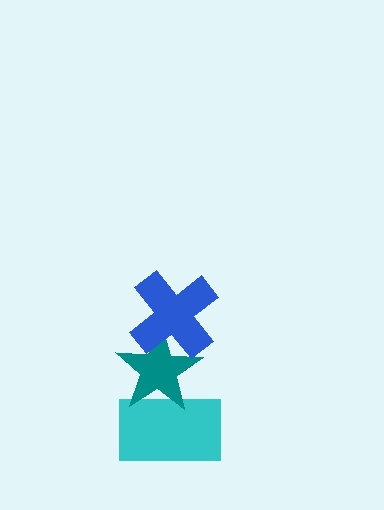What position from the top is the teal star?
The teal star is 2nd from the top.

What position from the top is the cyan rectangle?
The cyan rectangle is 3rd from the top.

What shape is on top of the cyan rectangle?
The teal star is on top of the cyan rectangle.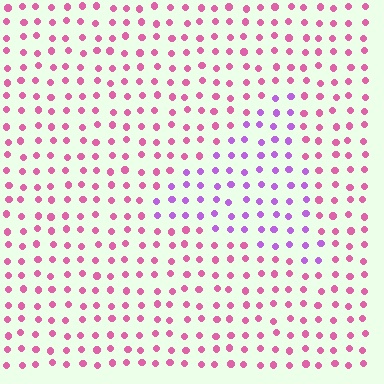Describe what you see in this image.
The image is filled with small pink elements in a uniform arrangement. A triangle-shaped region is visible where the elements are tinted to a slightly different hue, forming a subtle color boundary.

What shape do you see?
I see a triangle.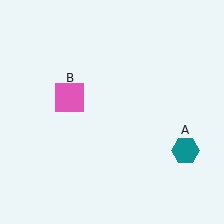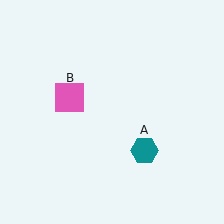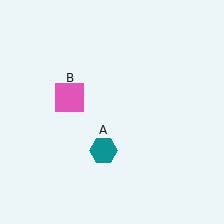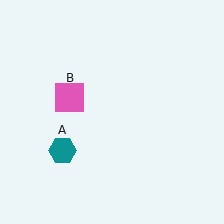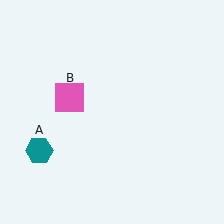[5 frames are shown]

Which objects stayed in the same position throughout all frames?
Pink square (object B) remained stationary.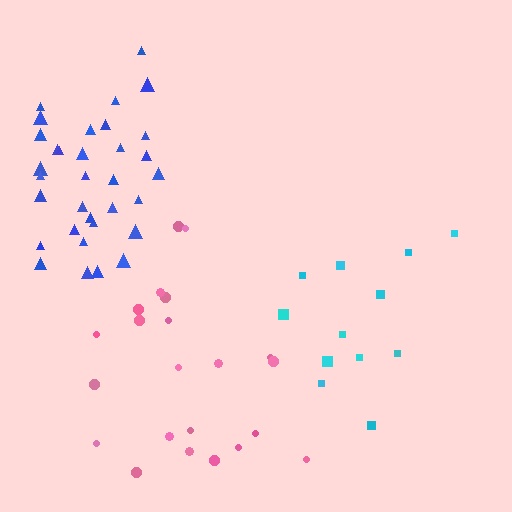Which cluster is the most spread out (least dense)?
Cyan.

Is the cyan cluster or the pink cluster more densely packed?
Pink.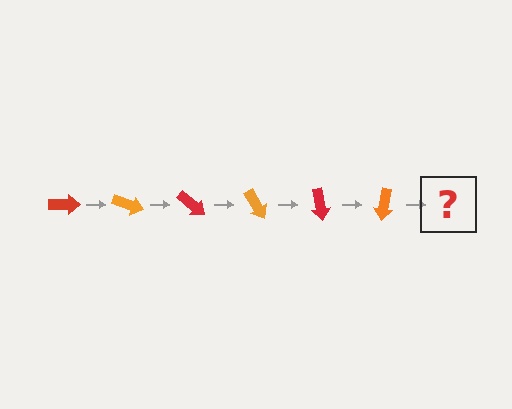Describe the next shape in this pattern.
It should be a red arrow, rotated 120 degrees from the start.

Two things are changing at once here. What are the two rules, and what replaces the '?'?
The two rules are that it rotates 20 degrees each step and the color cycles through red and orange. The '?' should be a red arrow, rotated 120 degrees from the start.